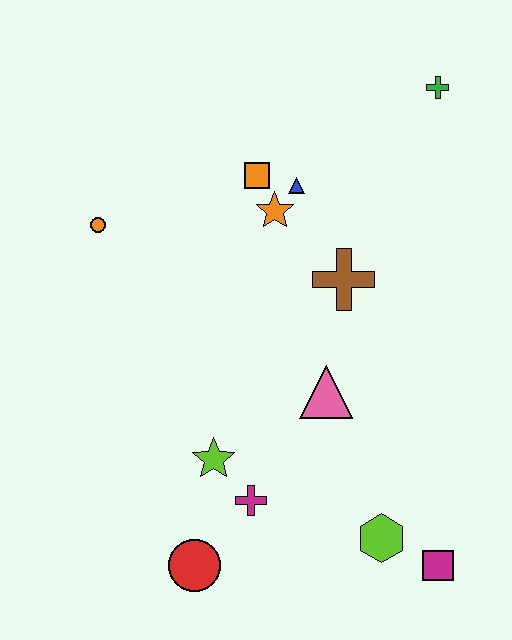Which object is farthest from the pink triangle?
The green cross is farthest from the pink triangle.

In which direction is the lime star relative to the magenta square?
The lime star is to the left of the magenta square.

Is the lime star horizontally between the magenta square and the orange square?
No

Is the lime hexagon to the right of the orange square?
Yes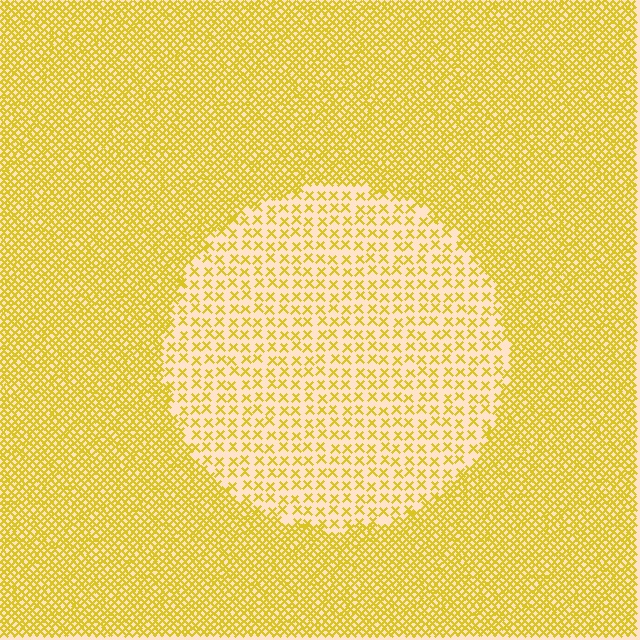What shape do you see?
I see a circle.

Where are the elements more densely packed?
The elements are more densely packed outside the circle boundary.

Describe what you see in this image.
The image contains small yellow elements arranged at two different densities. A circle-shaped region is visible where the elements are less densely packed than the surrounding area.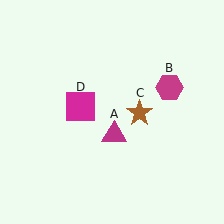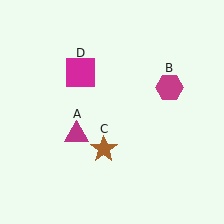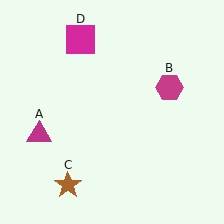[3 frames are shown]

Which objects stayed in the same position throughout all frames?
Magenta hexagon (object B) remained stationary.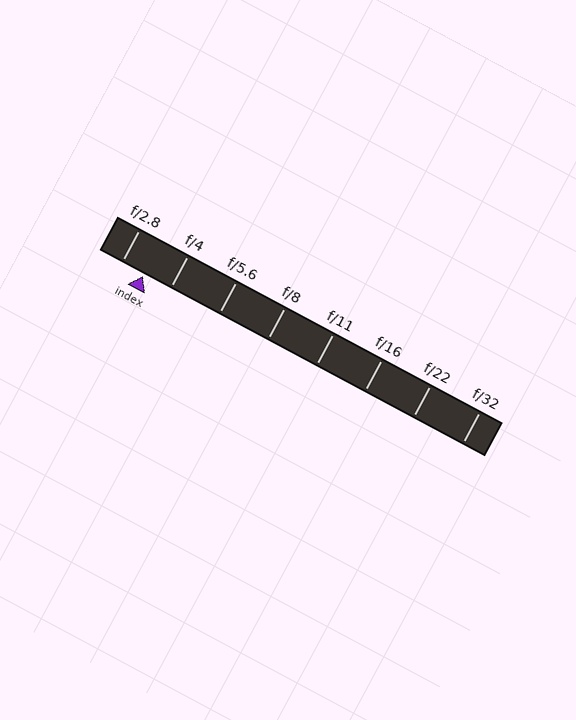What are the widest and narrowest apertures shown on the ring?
The widest aperture shown is f/2.8 and the narrowest is f/32.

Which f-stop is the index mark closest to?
The index mark is closest to f/2.8.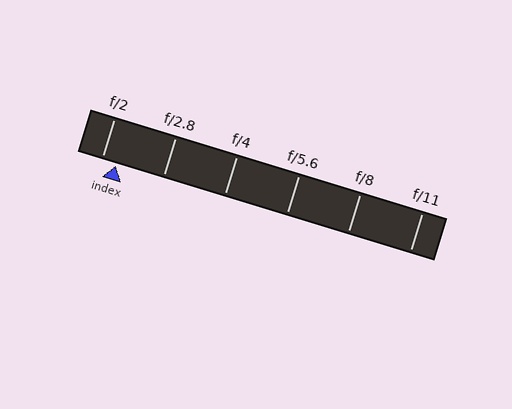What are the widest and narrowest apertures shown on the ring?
The widest aperture shown is f/2 and the narrowest is f/11.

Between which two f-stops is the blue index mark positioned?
The index mark is between f/2 and f/2.8.